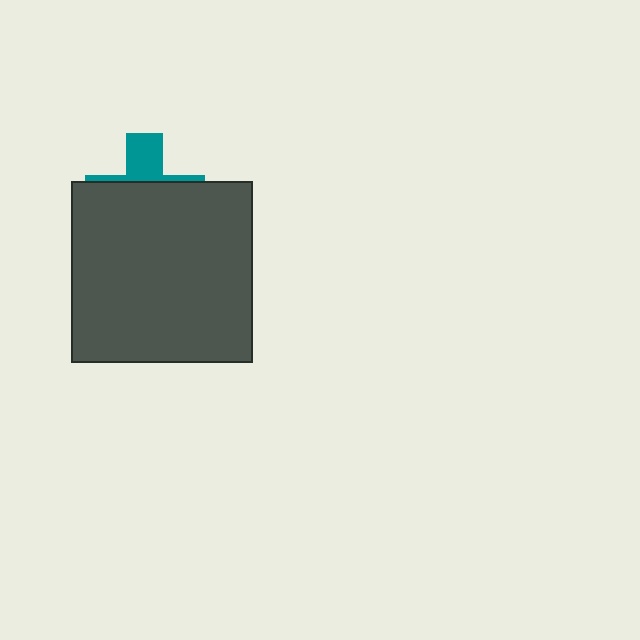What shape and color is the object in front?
The object in front is a dark gray square.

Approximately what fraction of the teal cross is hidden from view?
Roughly 69% of the teal cross is hidden behind the dark gray square.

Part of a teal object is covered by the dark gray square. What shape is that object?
It is a cross.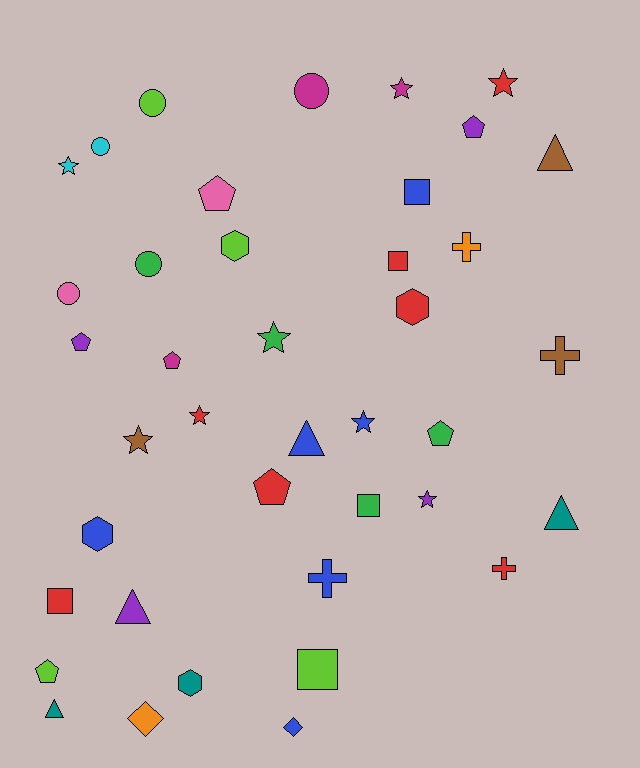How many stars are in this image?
There are 8 stars.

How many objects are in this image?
There are 40 objects.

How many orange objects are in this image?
There are 2 orange objects.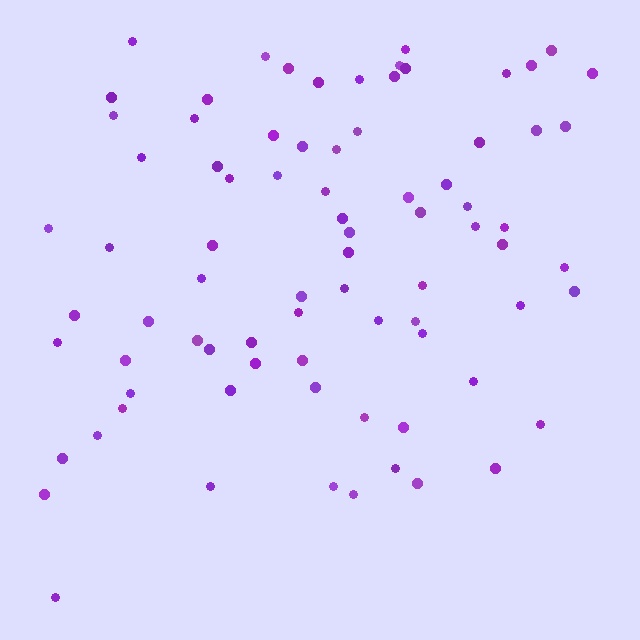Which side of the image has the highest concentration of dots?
The top.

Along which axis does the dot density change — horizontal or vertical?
Vertical.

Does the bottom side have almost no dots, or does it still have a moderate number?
Still a moderate number, just noticeably fewer than the top.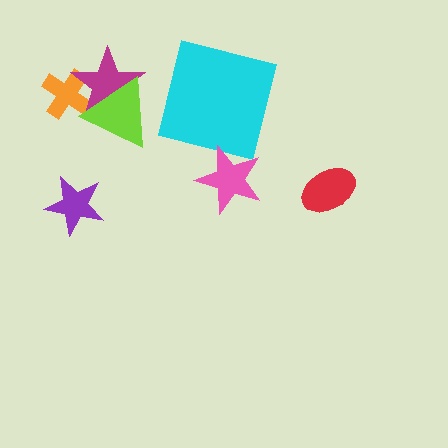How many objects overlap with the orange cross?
2 objects overlap with the orange cross.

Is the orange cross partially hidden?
Yes, it is partially covered by another shape.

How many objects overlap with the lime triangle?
2 objects overlap with the lime triangle.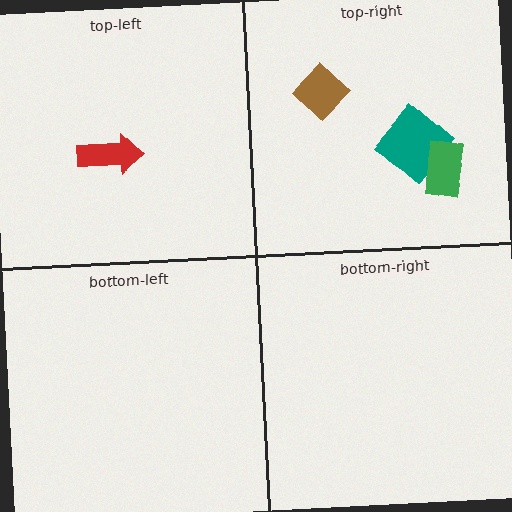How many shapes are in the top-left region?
1.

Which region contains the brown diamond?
The top-right region.